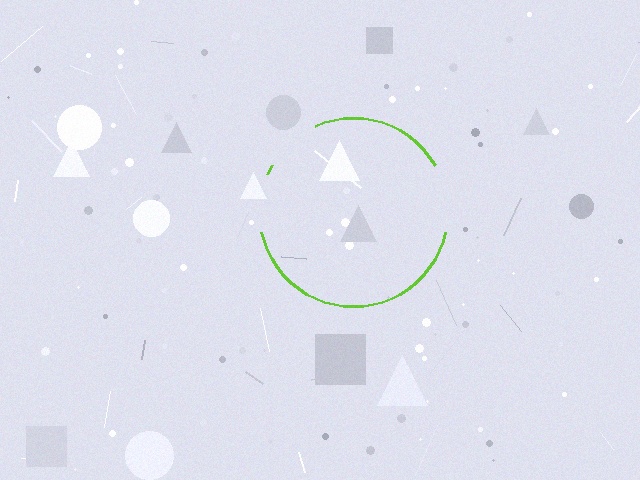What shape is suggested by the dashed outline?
The dashed outline suggests a circle.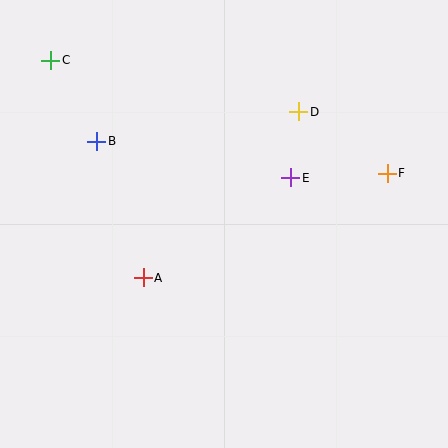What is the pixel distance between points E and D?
The distance between E and D is 66 pixels.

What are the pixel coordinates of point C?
Point C is at (51, 60).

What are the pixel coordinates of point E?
Point E is at (291, 178).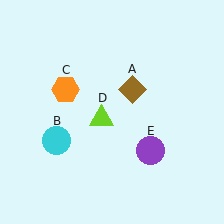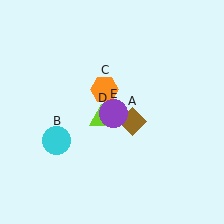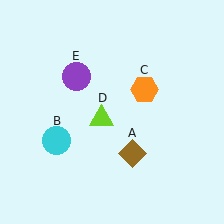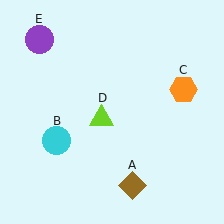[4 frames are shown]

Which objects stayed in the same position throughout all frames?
Cyan circle (object B) and lime triangle (object D) remained stationary.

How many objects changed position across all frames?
3 objects changed position: brown diamond (object A), orange hexagon (object C), purple circle (object E).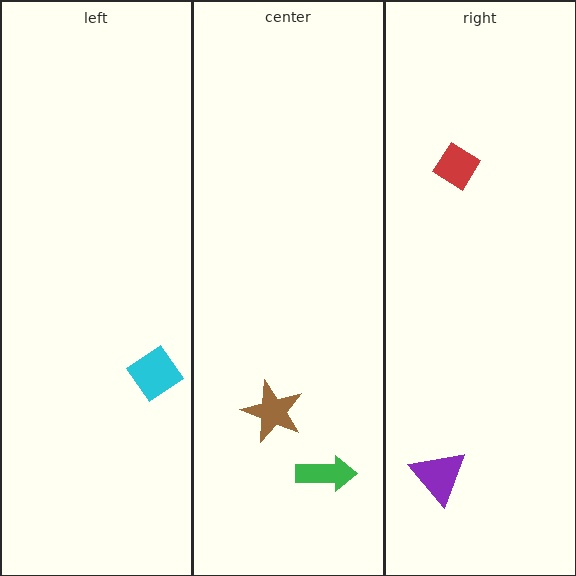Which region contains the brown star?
The center region.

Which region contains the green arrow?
The center region.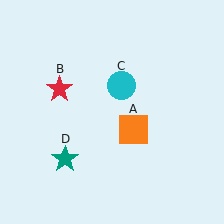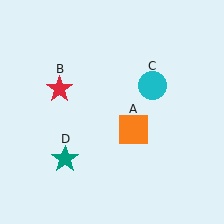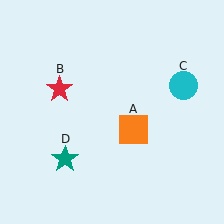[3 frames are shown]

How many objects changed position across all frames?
1 object changed position: cyan circle (object C).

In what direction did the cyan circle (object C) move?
The cyan circle (object C) moved right.